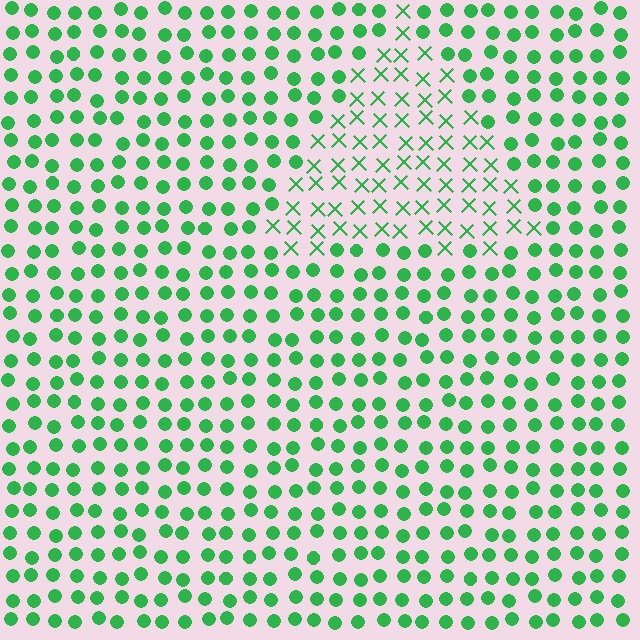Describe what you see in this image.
The image is filled with small green elements arranged in a uniform grid. A triangle-shaped region contains X marks, while the surrounding area contains circles. The boundary is defined purely by the change in element shape.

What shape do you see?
I see a triangle.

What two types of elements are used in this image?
The image uses X marks inside the triangle region and circles outside it.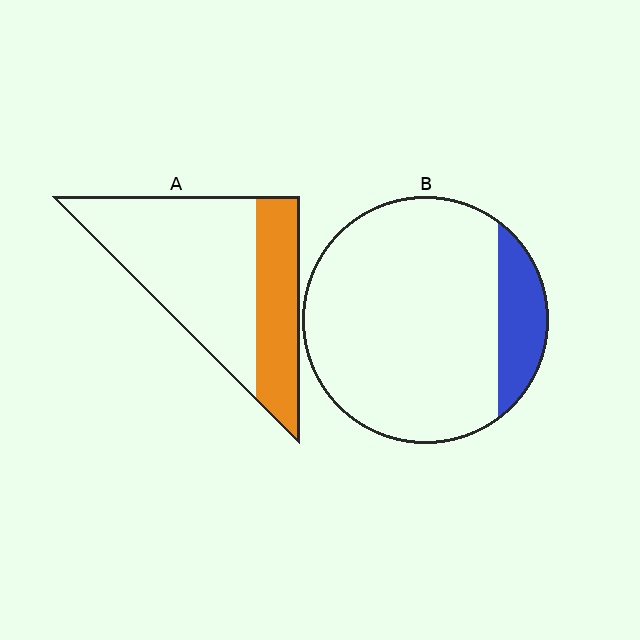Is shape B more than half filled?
No.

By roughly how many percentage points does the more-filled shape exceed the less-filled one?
By roughly 15 percentage points (A over B).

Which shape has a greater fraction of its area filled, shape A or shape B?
Shape A.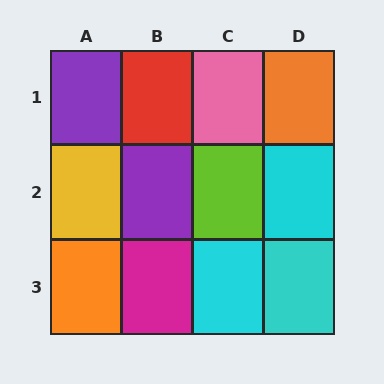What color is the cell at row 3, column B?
Magenta.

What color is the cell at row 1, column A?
Purple.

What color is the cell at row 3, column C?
Cyan.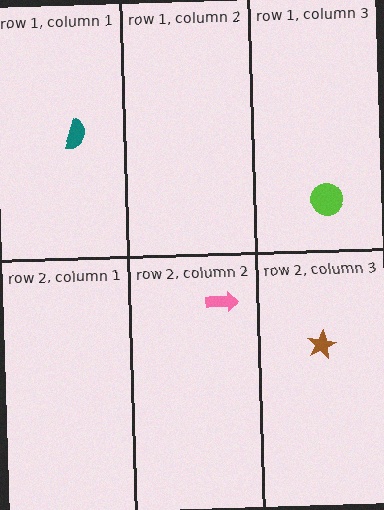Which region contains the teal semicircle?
The row 1, column 1 region.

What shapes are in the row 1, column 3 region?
The lime circle.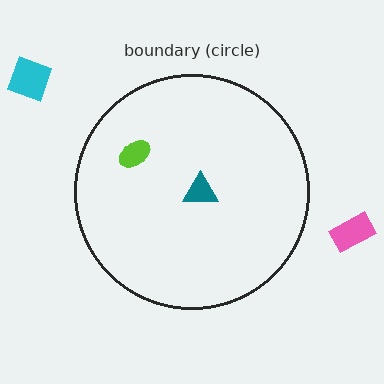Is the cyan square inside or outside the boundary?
Outside.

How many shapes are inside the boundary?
2 inside, 2 outside.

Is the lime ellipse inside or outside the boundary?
Inside.